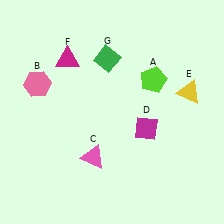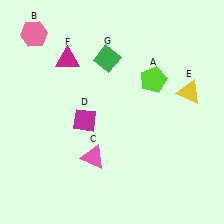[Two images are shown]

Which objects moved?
The objects that moved are: the pink hexagon (B), the magenta diamond (D).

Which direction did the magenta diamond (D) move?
The magenta diamond (D) moved left.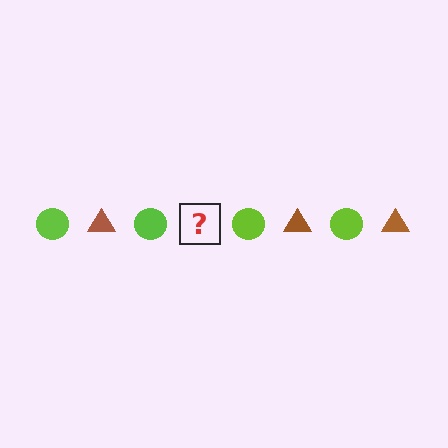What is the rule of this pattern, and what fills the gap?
The rule is that the pattern alternates between lime circle and brown triangle. The gap should be filled with a brown triangle.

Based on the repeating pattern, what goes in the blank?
The blank should be a brown triangle.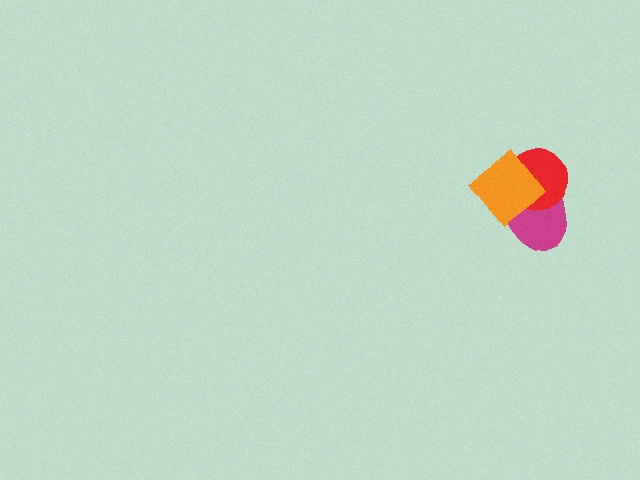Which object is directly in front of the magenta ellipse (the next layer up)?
The red circle is directly in front of the magenta ellipse.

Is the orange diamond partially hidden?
No, no other shape covers it.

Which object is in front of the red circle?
The orange diamond is in front of the red circle.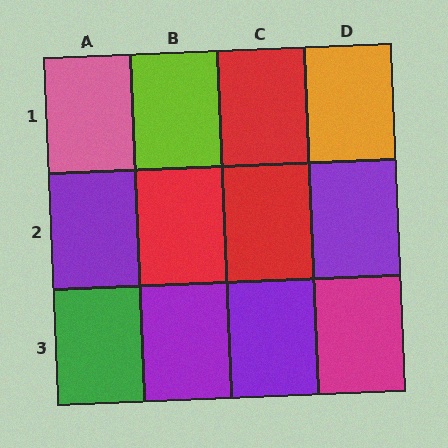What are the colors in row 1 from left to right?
Pink, lime, red, orange.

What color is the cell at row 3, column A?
Green.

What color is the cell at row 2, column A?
Purple.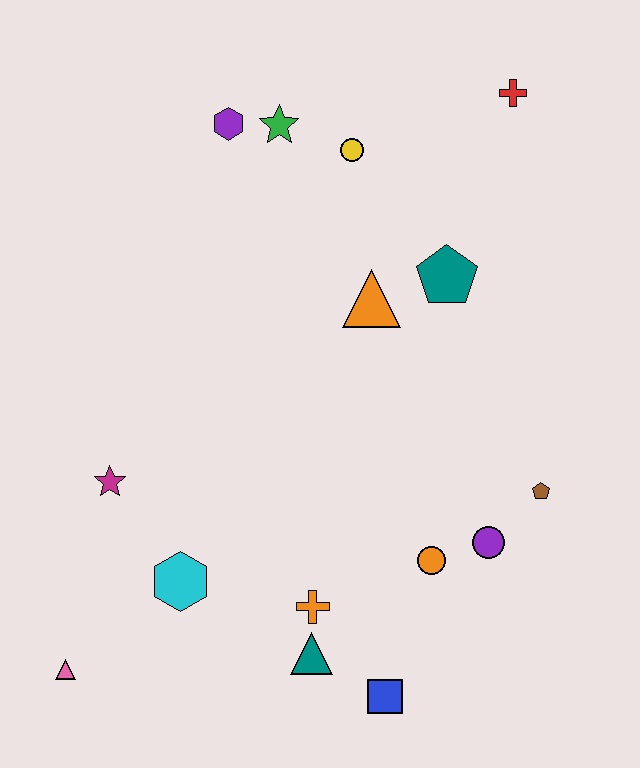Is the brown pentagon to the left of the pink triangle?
No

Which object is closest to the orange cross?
The teal triangle is closest to the orange cross.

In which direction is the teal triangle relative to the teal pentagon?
The teal triangle is below the teal pentagon.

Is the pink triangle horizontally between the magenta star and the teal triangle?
No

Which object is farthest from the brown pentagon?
The pink triangle is farthest from the brown pentagon.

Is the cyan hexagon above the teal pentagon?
No